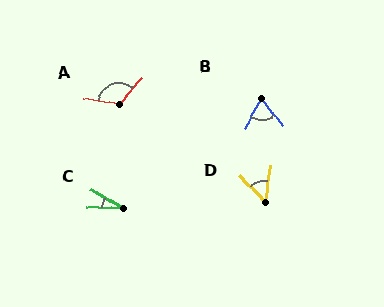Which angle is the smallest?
C, at approximately 28 degrees.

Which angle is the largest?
A, at approximately 121 degrees.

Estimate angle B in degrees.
Approximately 67 degrees.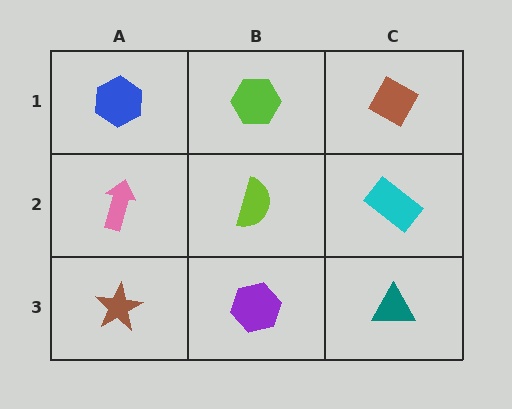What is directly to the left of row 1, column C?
A lime hexagon.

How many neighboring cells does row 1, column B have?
3.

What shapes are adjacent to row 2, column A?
A blue hexagon (row 1, column A), a brown star (row 3, column A), a lime semicircle (row 2, column B).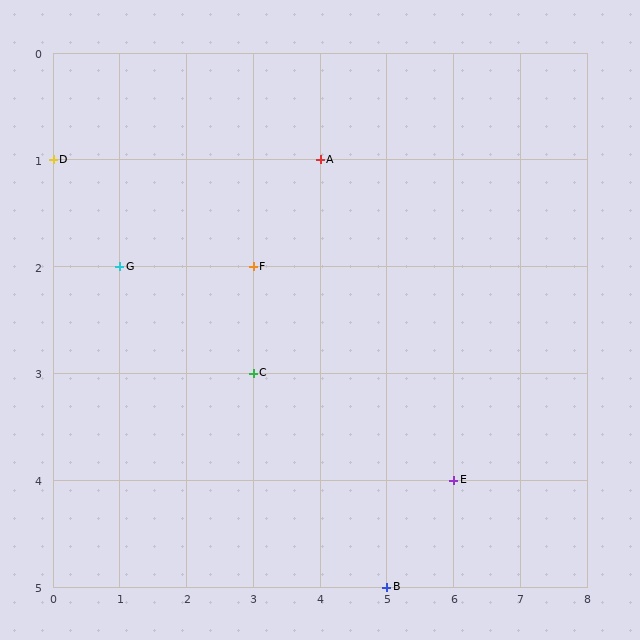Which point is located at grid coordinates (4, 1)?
Point A is at (4, 1).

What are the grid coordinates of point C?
Point C is at grid coordinates (3, 3).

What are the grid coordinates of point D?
Point D is at grid coordinates (0, 1).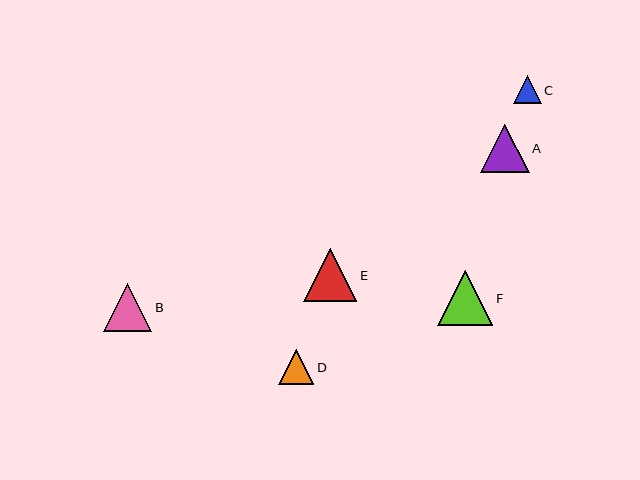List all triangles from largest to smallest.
From largest to smallest: F, E, B, A, D, C.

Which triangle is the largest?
Triangle F is the largest with a size of approximately 55 pixels.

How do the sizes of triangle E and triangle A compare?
Triangle E and triangle A are approximately the same size.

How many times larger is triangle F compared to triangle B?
Triangle F is approximately 1.1 times the size of triangle B.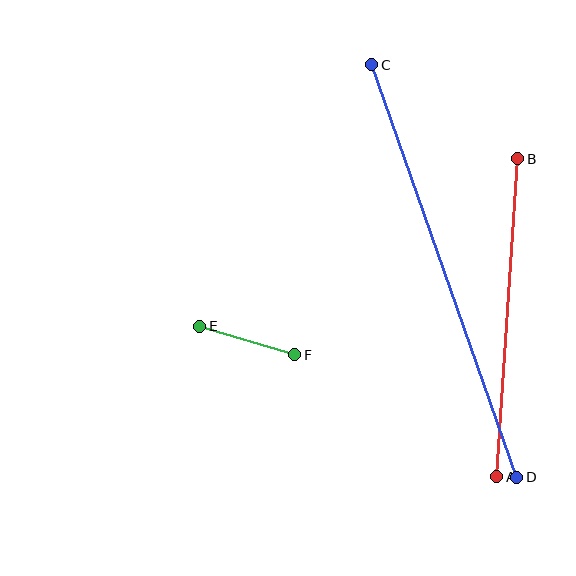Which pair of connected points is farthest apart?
Points C and D are farthest apart.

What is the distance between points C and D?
The distance is approximately 438 pixels.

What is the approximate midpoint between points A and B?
The midpoint is at approximately (507, 318) pixels.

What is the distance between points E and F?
The distance is approximately 99 pixels.